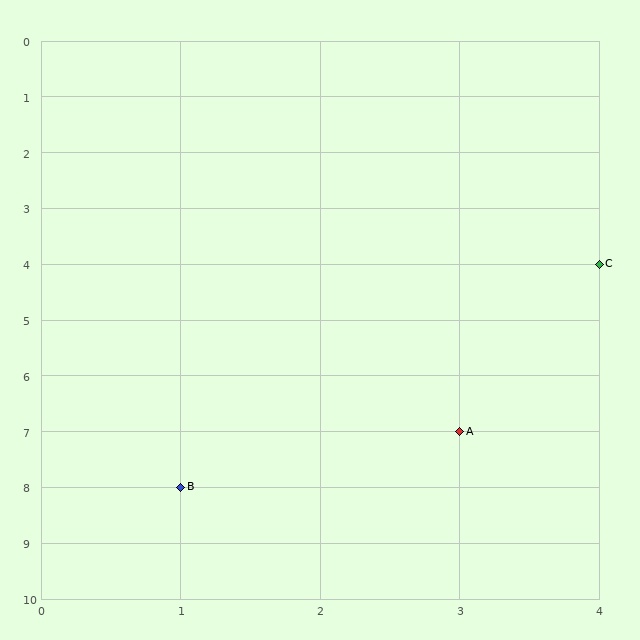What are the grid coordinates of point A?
Point A is at grid coordinates (3, 7).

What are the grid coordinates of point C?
Point C is at grid coordinates (4, 4).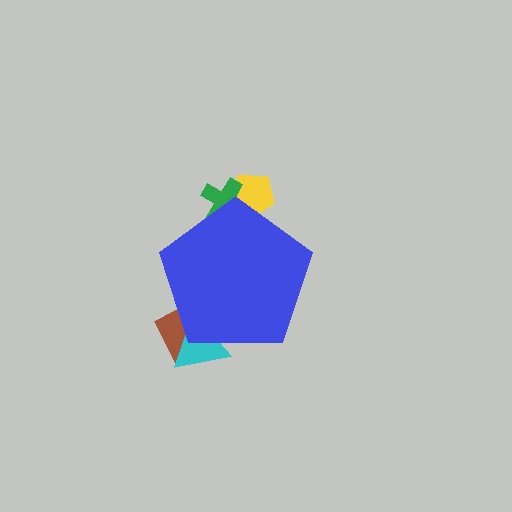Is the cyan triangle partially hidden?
Yes, the cyan triangle is partially hidden behind the blue pentagon.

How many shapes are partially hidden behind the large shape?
4 shapes are partially hidden.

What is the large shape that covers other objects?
A blue pentagon.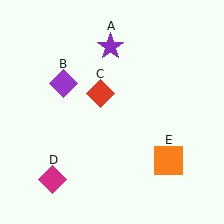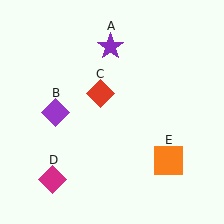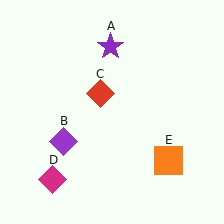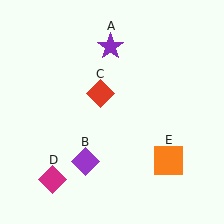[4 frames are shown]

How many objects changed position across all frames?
1 object changed position: purple diamond (object B).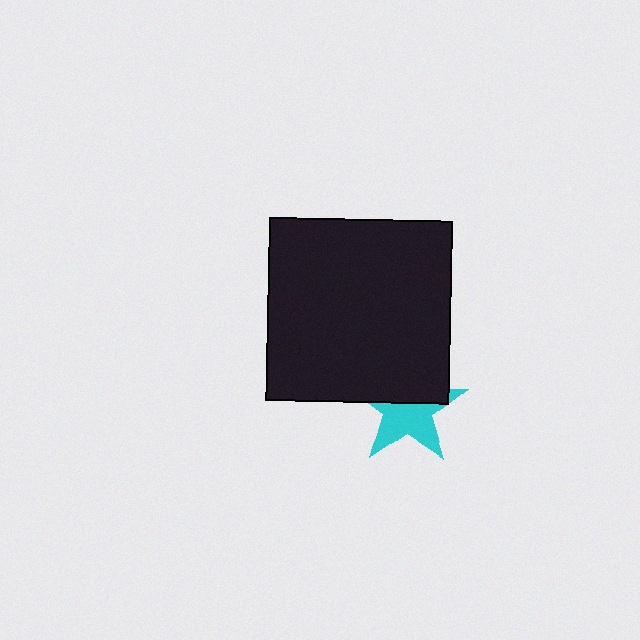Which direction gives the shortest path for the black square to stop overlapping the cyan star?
Moving up gives the shortest separation.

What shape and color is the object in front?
The object in front is a black square.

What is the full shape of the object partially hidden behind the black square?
The partially hidden object is a cyan star.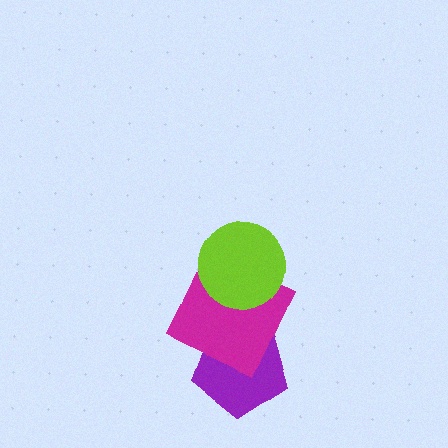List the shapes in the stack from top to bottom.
From top to bottom: the lime circle, the magenta square, the purple pentagon.